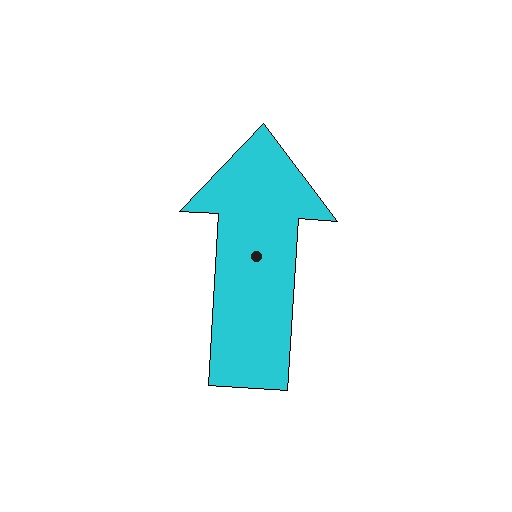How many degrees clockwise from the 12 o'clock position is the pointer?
Approximately 3 degrees.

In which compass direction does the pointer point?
North.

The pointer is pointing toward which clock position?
Roughly 12 o'clock.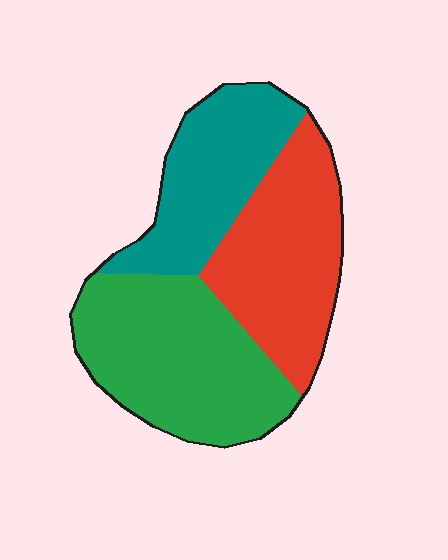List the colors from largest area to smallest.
From largest to smallest: green, red, teal.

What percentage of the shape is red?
Red covers about 35% of the shape.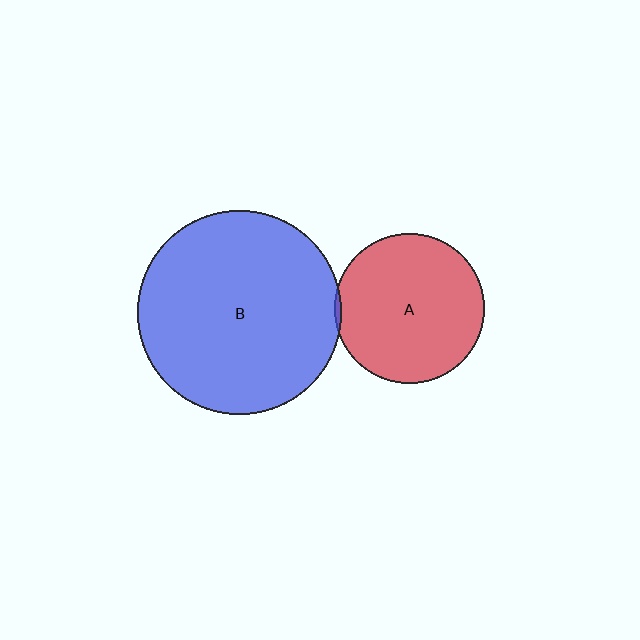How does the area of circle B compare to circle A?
Approximately 1.8 times.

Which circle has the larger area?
Circle B (blue).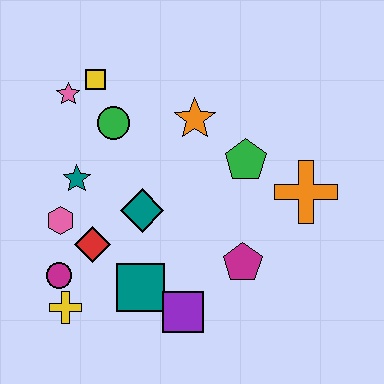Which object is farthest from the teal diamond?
The orange cross is farthest from the teal diamond.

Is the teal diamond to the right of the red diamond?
Yes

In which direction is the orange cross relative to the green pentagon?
The orange cross is to the right of the green pentagon.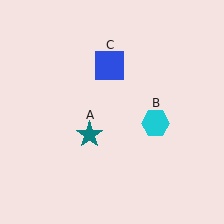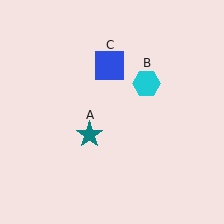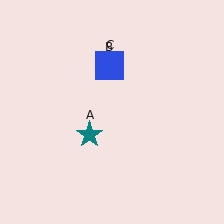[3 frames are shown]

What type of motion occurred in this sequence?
The cyan hexagon (object B) rotated counterclockwise around the center of the scene.